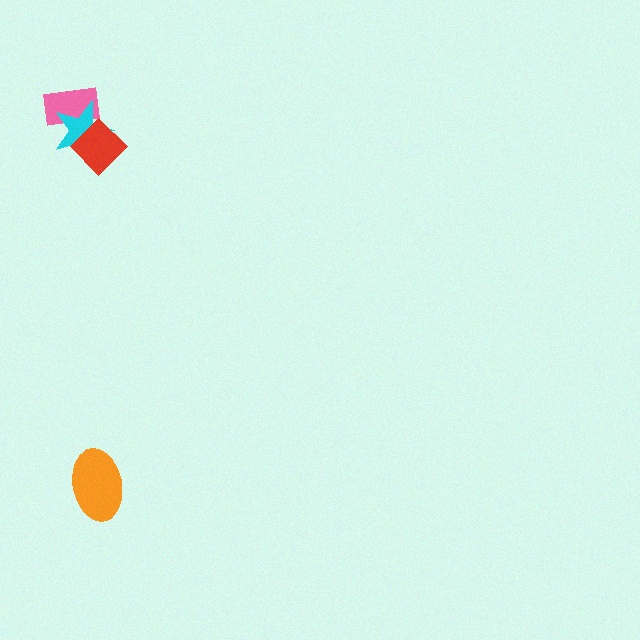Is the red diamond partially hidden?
No, no other shape covers it.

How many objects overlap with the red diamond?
2 objects overlap with the red diamond.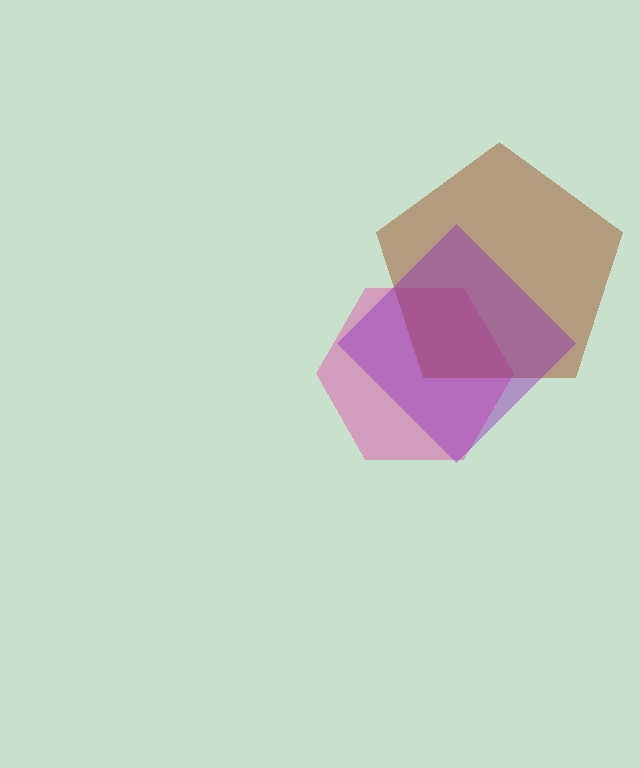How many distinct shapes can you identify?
There are 3 distinct shapes: a pink hexagon, a brown pentagon, a purple diamond.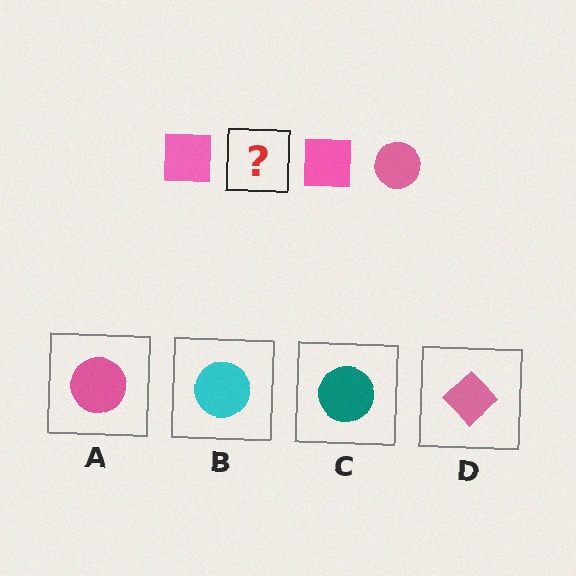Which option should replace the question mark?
Option A.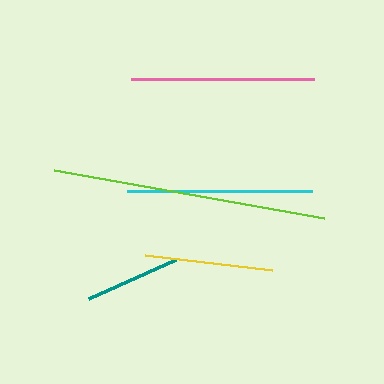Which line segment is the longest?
The lime line is the longest at approximately 274 pixels.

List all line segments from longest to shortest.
From longest to shortest: lime, cyan, pink, yellow, teal.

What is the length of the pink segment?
The pink segment is approximately 183 pixels long.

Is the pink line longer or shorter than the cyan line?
The cyan line is longer than the pink line.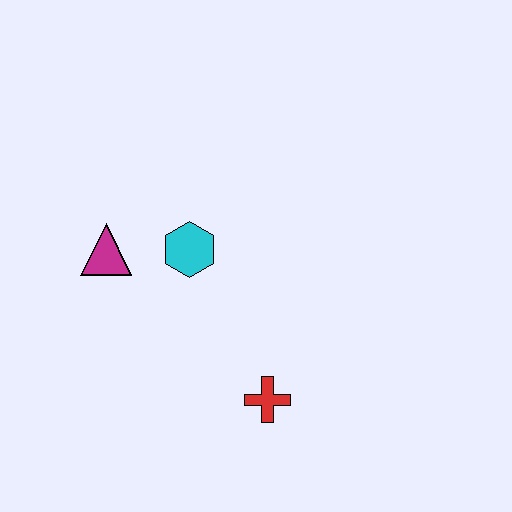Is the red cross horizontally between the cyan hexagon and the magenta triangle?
No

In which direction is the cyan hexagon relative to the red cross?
The cyan hexagon is above the red cross.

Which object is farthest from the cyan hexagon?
The red cross is farthest from the cyan hexagon.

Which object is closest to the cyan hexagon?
The magenta triangle is closest to the cyan hexagon.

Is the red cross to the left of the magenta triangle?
No